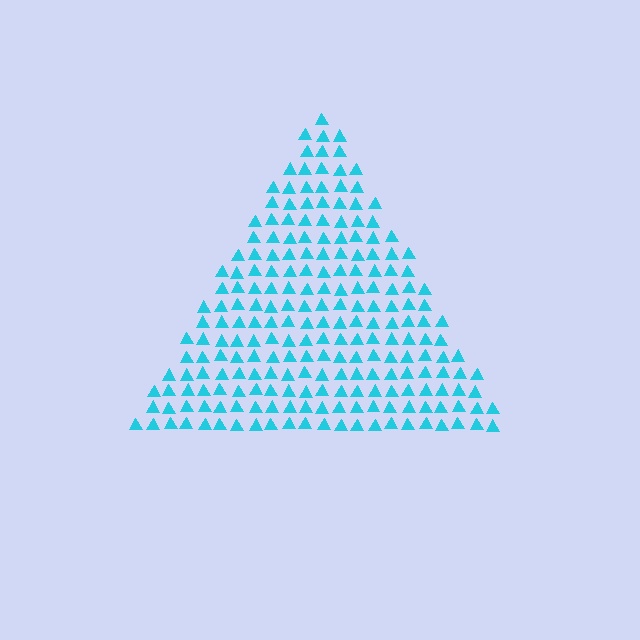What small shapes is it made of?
It is made of small triangles.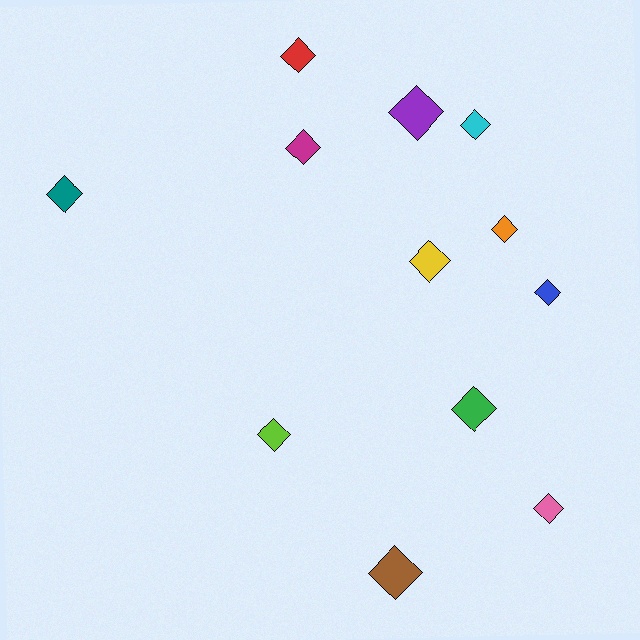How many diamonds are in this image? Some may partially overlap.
There are 12 diamonds.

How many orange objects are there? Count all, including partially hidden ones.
There is 1 orange object.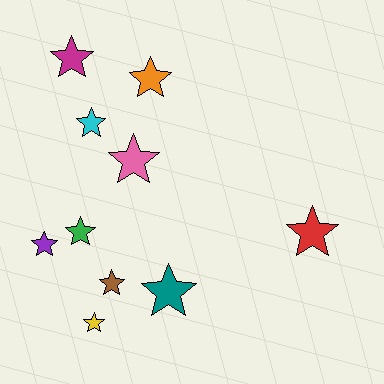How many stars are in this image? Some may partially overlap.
There are 10 stars.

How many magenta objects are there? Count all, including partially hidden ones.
There is 1 magenta object.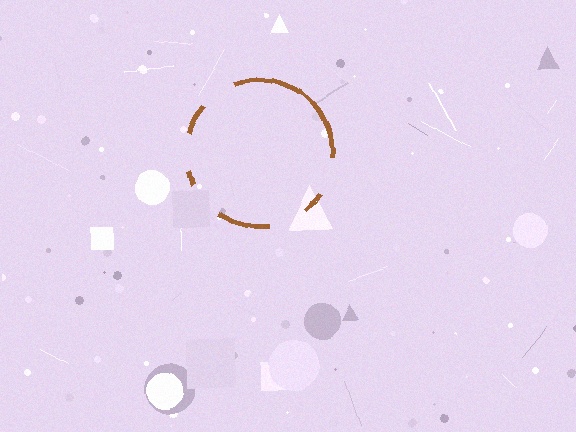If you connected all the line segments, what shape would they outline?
They would outline a circle.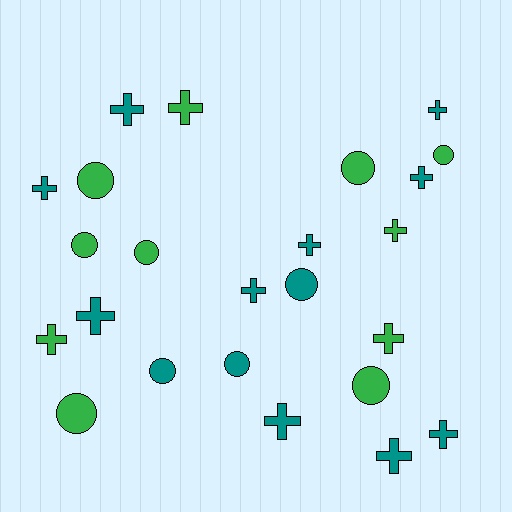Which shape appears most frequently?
Cross, with 14 objects.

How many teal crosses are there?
There are 10 teal crosses.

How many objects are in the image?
There are 24 objects.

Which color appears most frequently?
Teal, with 13 objects.